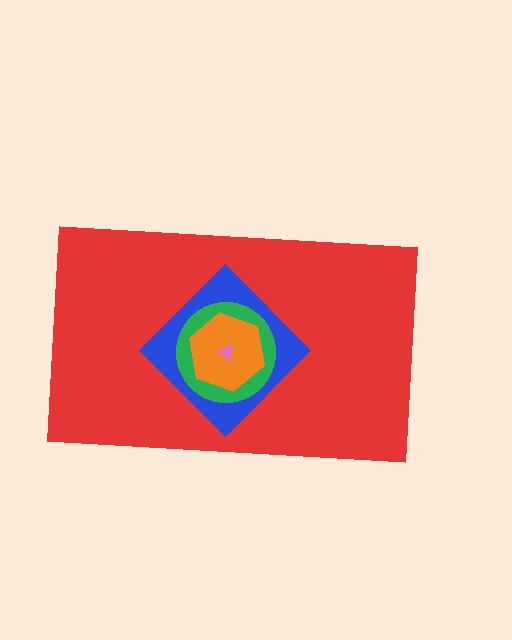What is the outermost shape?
The red rectangle.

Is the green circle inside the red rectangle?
Yes.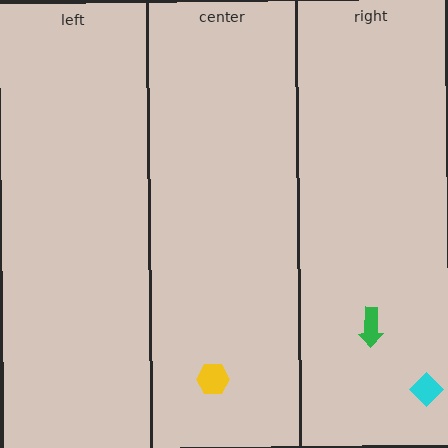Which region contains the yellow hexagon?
The center region.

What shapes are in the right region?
The cyan diamond, the green arrow.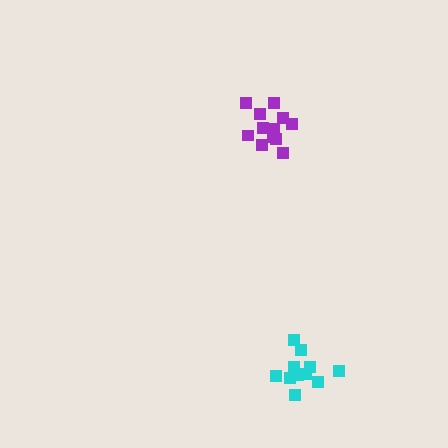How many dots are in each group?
Group 1: 13 dots, Group 2: 12 dots (25 total).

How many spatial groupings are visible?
There are 2 spatial groupings.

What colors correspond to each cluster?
The clusters are colored: cyan, purple.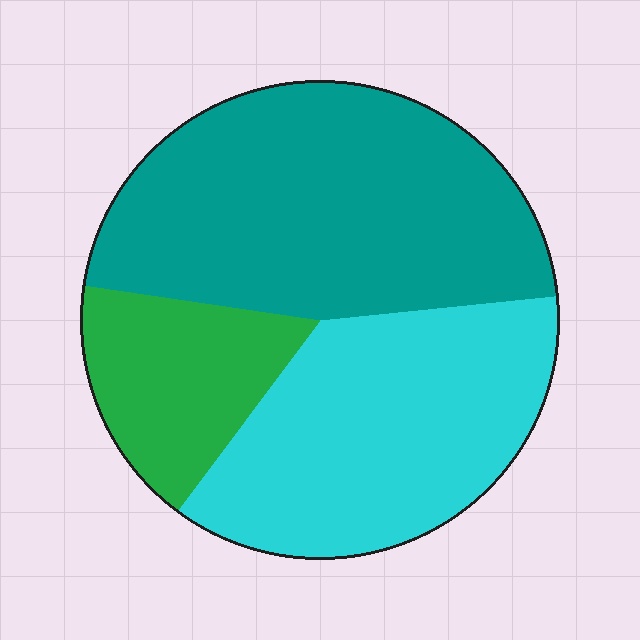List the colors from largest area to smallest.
From largest to smallest: teal, cyan, green.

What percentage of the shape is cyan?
Cyan covers 37% of the shape.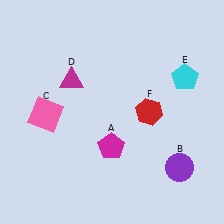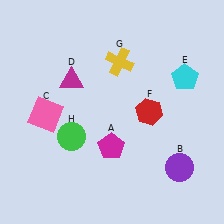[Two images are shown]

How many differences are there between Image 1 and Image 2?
There are 2 differences between the two images.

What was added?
A yellow cross (G), a green circle (H) were added in Image 2.